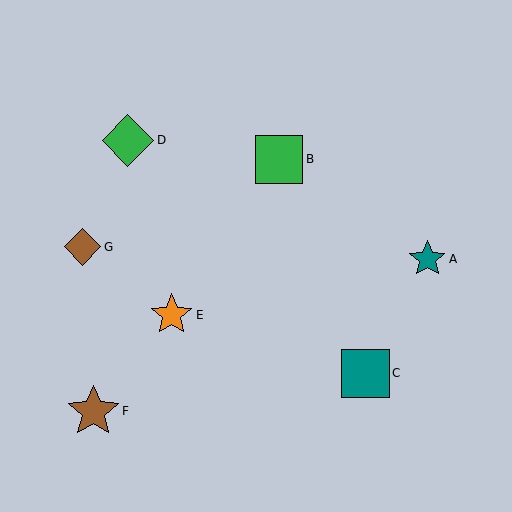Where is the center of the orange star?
The center of the orange star is at (172, 315).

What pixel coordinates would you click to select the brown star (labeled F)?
Click at (93, 411) to select the brown star F.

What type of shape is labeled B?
Shape B is a green square.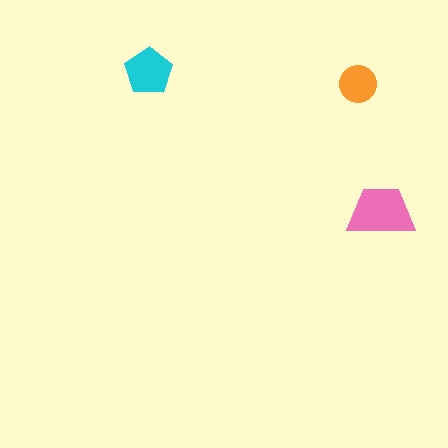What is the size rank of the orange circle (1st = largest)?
3rd.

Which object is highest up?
The cyan pentagon is topmost.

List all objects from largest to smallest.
The pink trapezoid, the cyan pentagon, the orange circle.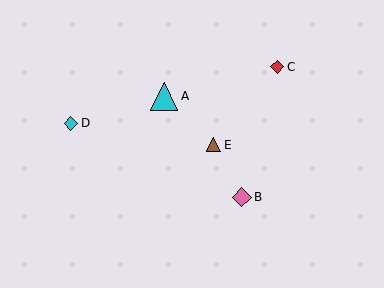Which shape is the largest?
The cyan triangle (labeled A) is the largest.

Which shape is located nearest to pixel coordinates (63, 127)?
The cyan diamond (labeled D) at (71, 123) is nearest to that location.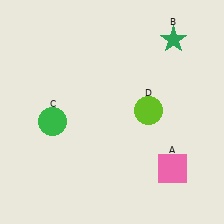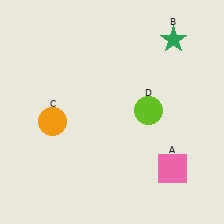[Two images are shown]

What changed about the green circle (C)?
In Image 1, C is green. In Image 2, it changed to orange.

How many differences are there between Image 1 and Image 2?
There is 1 difference between the two images.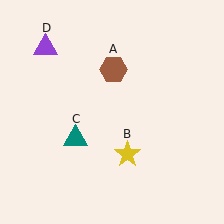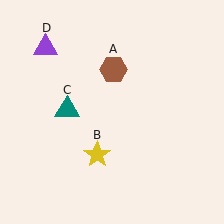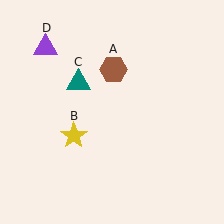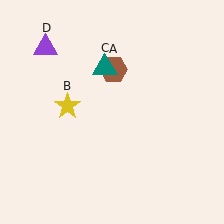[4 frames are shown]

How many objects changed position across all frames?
2 objects changed position: yellow star (object B), teal triangle (object C).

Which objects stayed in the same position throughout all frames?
Brown hexagon (object A) and purple triangle (object D) remained stationary.